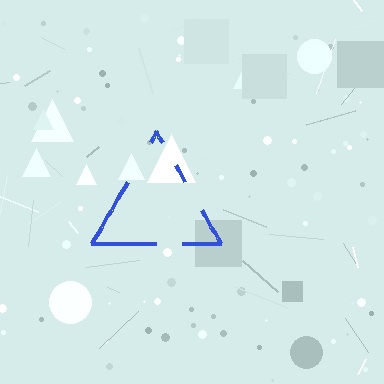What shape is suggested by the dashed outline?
The dashed outline suggests a triangle.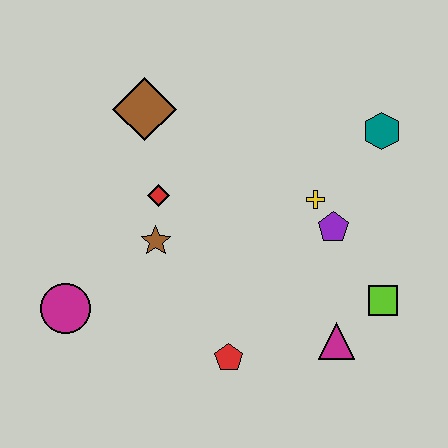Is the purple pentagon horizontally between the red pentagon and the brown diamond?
No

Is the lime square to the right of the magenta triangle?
Yes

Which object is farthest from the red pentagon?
The teal hexagon is farthest from the red pentagon.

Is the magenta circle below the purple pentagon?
Yes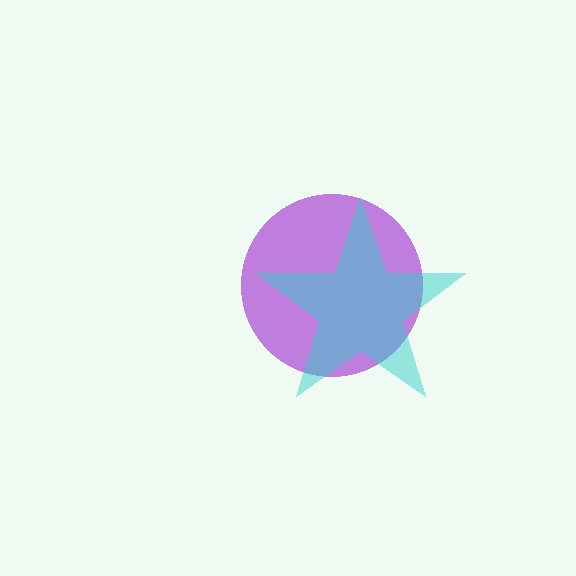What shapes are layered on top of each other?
The layered shapes are: a purple circle, a cyan star.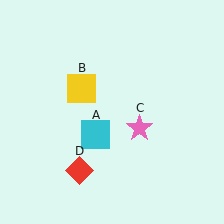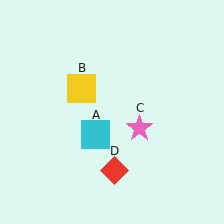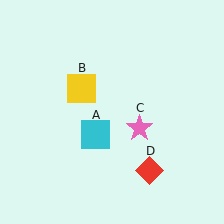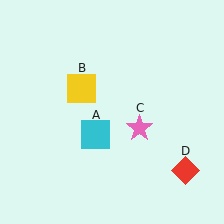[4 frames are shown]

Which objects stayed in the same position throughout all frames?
Cyan square (object A) and yellow square (object B) and pink star (object C) remained stationary.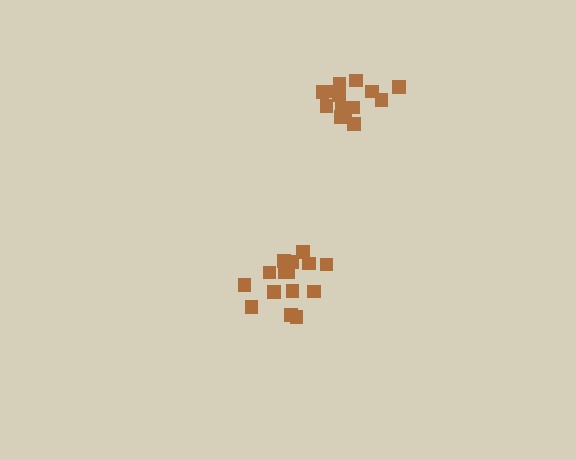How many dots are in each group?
Group 1: 16 dots, Group 2: 14 dots (30 total).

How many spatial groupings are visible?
There are 2 spatial groupings.